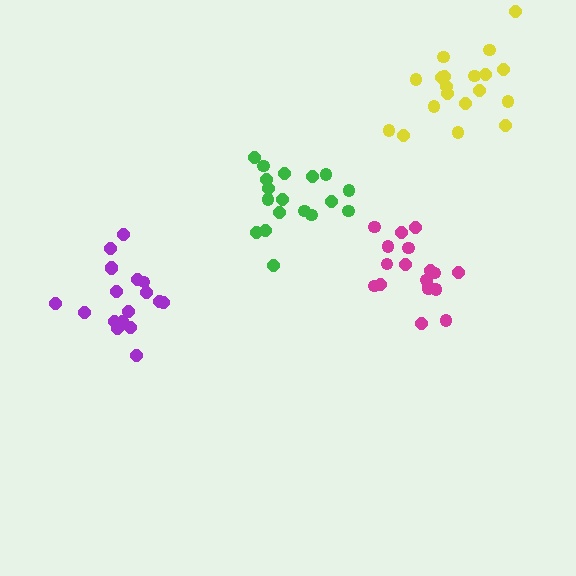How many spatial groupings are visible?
There are 4 spatial groupings.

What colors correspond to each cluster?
The clusters are colored: magenta, green, yellow, purple.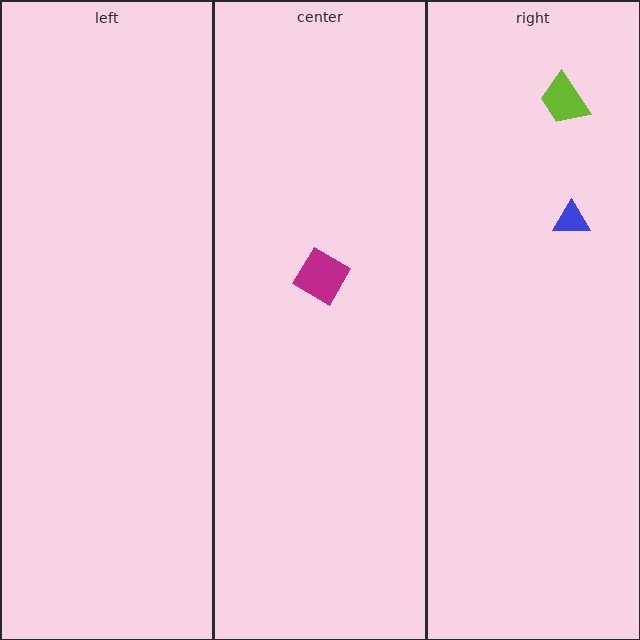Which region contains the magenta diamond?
The center region.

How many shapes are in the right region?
2.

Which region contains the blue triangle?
The right region.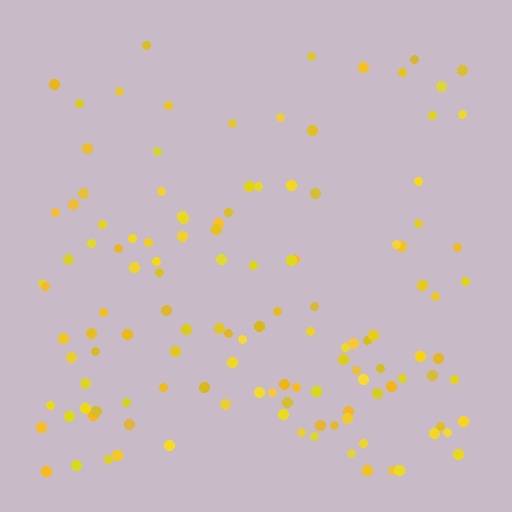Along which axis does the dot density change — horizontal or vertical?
Vertical.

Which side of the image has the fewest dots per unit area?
The top.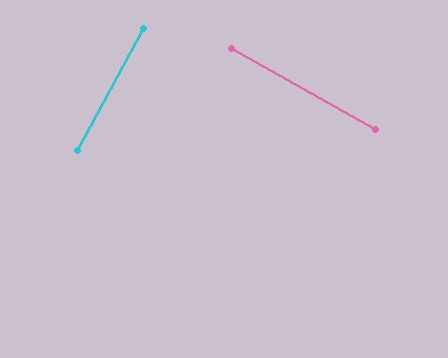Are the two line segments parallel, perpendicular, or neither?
Perpendicular — they meet at approximately 89°.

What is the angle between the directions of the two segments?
Approximately 89 degrees.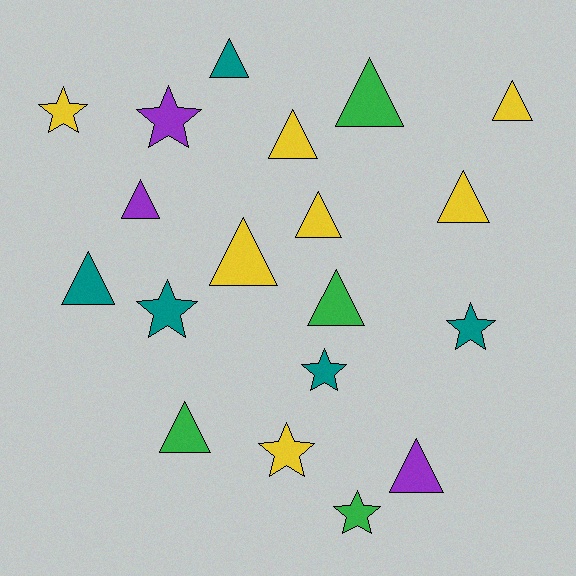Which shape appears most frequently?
Triangle, with 12 objects.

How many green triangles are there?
There are 3 green triangles.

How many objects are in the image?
There are 19 objects.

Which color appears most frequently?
Yellow, with 7 objects.